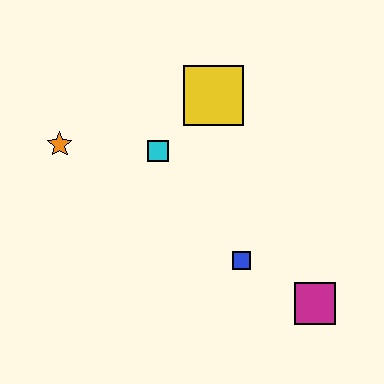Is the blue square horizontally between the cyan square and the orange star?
No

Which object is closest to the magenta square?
The blue square is closest to the magenta square.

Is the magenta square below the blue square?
Yes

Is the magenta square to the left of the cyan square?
No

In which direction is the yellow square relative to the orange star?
The yellow square is to the right of the orange star.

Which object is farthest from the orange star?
The magenta square is farthest from the orange star.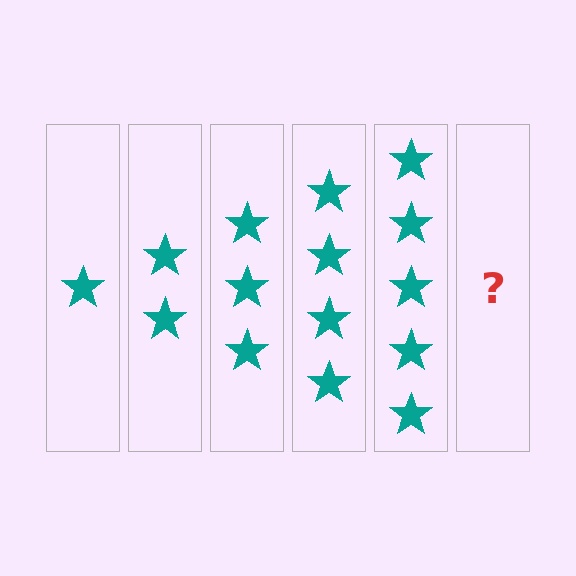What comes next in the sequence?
The next element should be 6 stars.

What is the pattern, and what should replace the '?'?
The pattern is that each step adds one more star. The '?' should be 6 stars.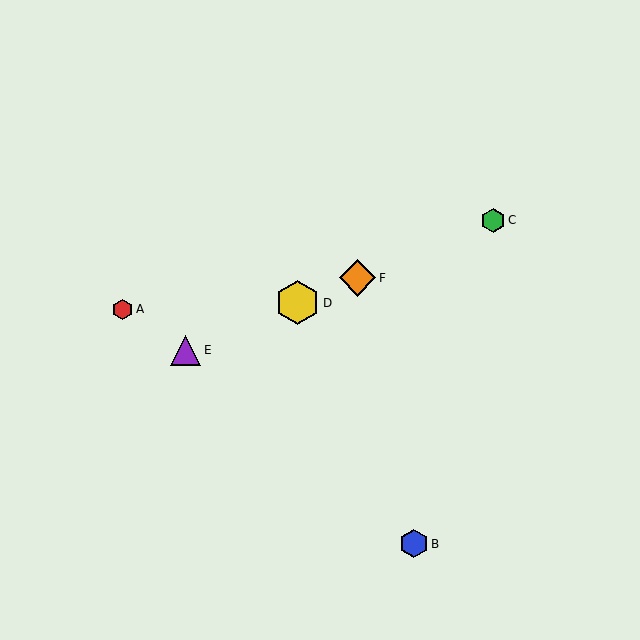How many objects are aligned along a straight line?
4 objects (C, D, E, F) are aligned along a straight line.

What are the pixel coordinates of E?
Object E is at (186, 350).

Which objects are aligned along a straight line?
Objects C, D, E, F are aligned along a straight line.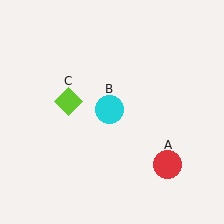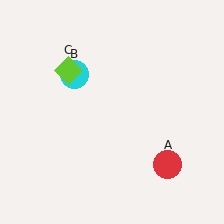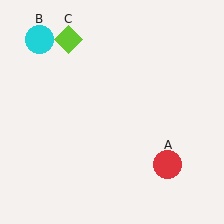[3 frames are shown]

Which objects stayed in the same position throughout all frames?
Red circle (object A) remained stationary.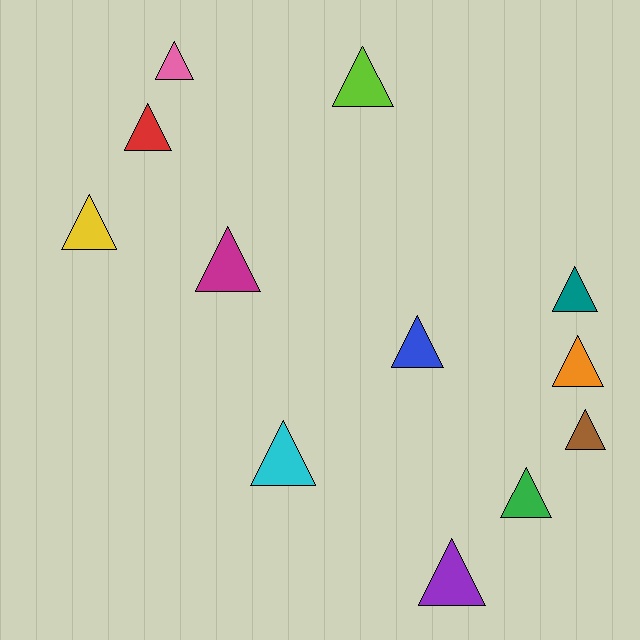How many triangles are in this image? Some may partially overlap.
There are 12 triangles.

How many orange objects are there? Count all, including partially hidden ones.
There is 1 orange object.